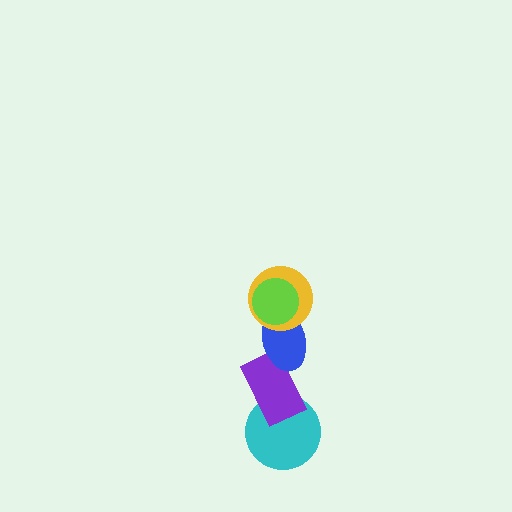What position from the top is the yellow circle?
The yellow circle is 2nd from the top.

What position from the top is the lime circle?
The lime circle is 1st from the top.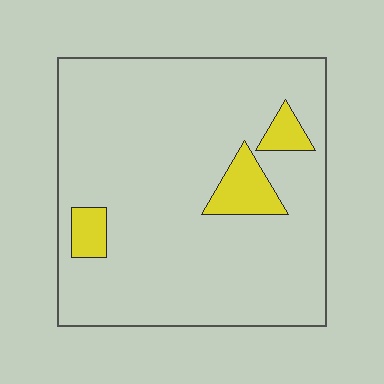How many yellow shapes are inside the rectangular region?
3.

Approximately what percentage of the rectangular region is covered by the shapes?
Approximately 10%.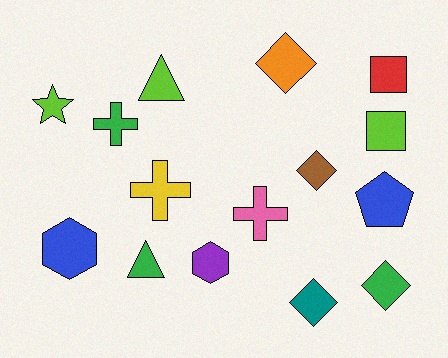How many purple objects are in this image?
There is 1 purple object.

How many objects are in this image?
There are 15 objects.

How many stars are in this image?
There is 1 star.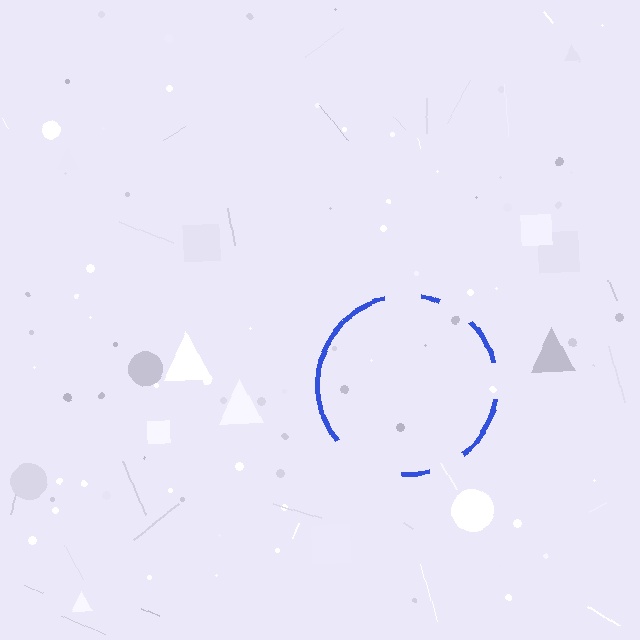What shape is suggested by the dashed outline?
The dashed outline suggests a circle.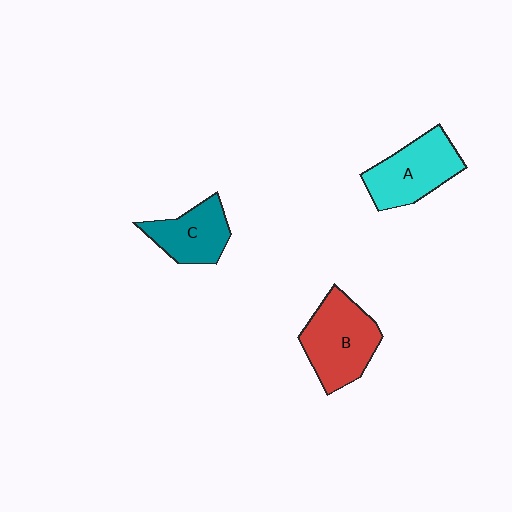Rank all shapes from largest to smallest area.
From largest to smallest: B (red), A (cyan), C (teal).